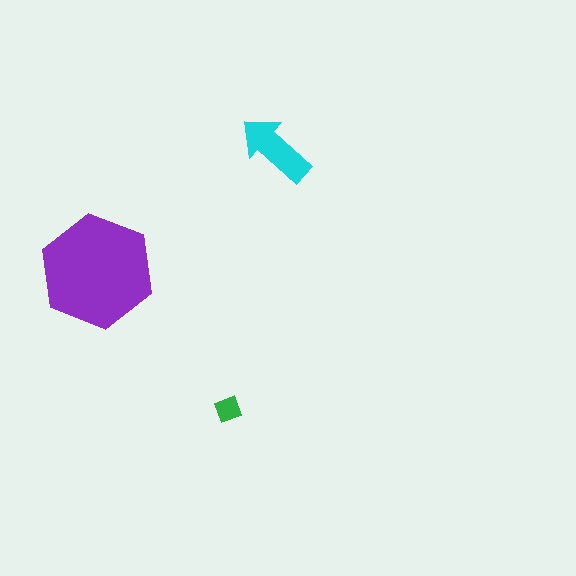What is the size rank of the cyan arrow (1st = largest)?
2nd.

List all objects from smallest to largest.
The green diamond, the cyan arrow, the purple hexagon.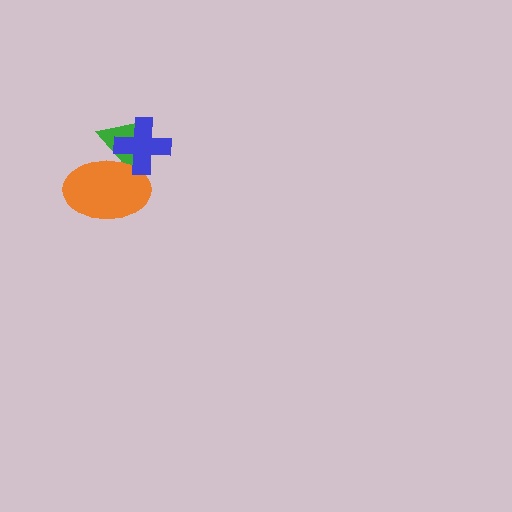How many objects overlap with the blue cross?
2 objects overlap with the blue cross.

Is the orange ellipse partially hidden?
Yes, it is partially covered by another shape.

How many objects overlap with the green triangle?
2 objects overlap with the green triangle.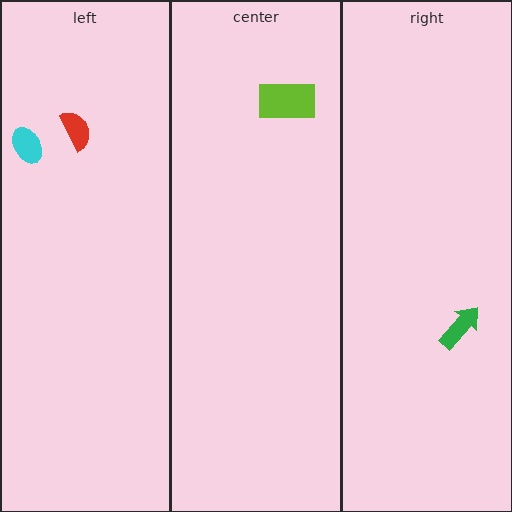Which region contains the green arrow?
The right region.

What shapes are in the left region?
The red semicircle, the cyan ellipse.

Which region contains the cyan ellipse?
The left region.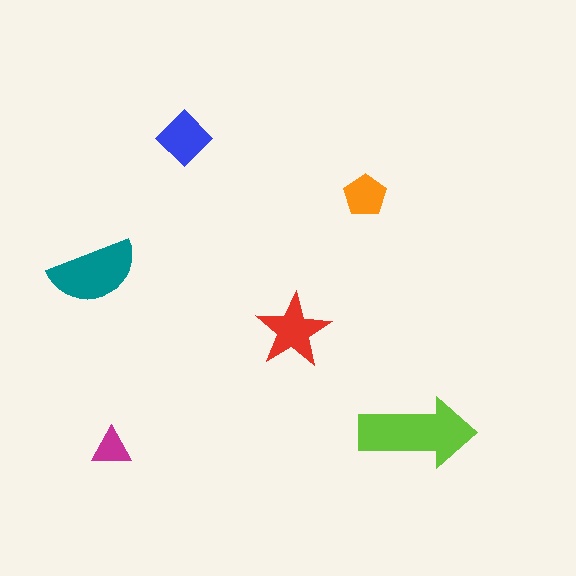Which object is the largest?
The lime arrow.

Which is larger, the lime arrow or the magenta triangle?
The lime arrow.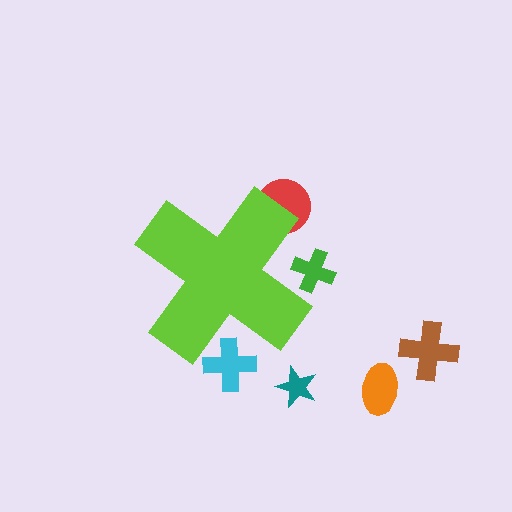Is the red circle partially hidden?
Yes, the red circle is partially hidden behind the lime cross.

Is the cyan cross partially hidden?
Yes, the cyan cross is partially hidden behind the lime cross.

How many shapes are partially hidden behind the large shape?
3 shapes are partially hidden.